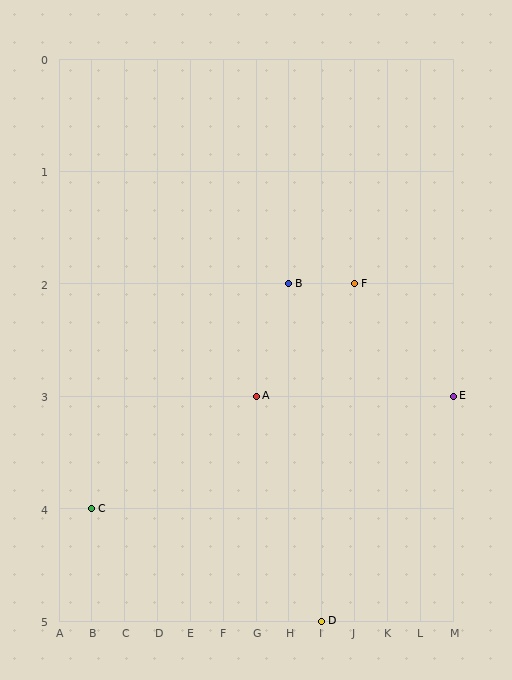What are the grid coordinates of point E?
Point E is at grid coordinates (M, 3).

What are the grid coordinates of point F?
Point F is at grid coordinates (J, 2).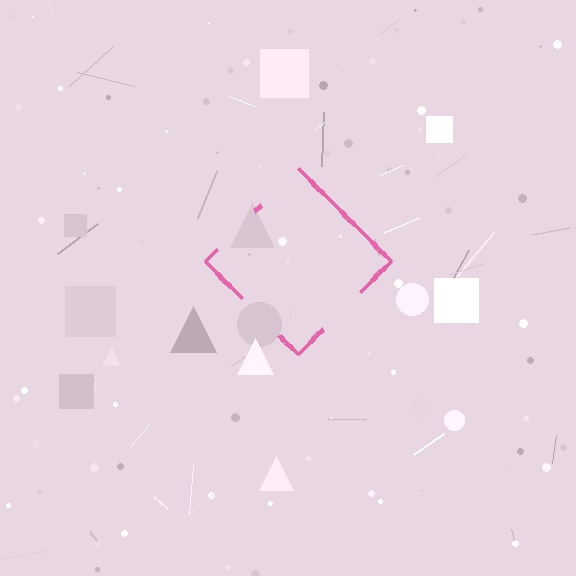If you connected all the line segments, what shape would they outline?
They would outline a diamond.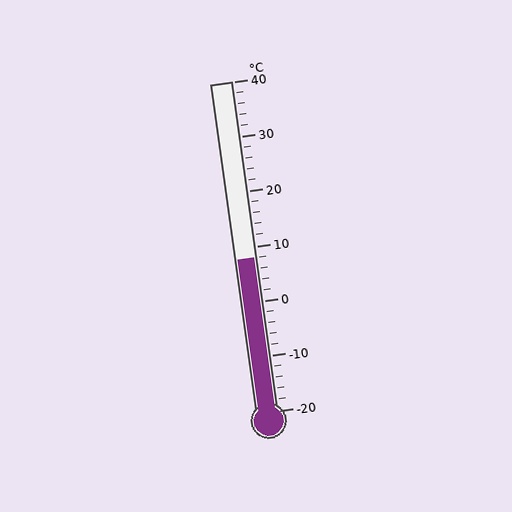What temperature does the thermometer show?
The thermometer shows approximately 8°C.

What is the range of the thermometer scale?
The thermometer scale ranges from -20°C to 40°C.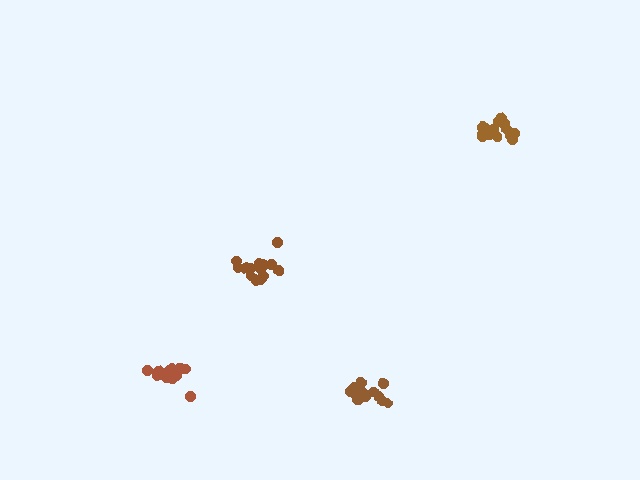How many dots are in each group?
Group 1: 13 dots, Group 2: 16 dots, Group 3: 12 dots, Group 4: 15 dots (56 total).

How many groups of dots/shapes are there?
There are 4 groups.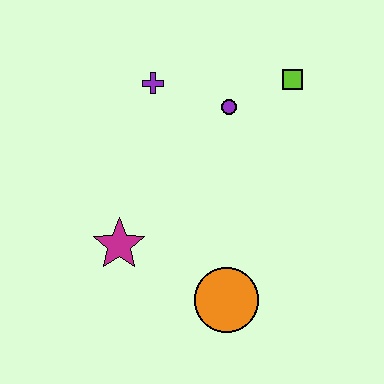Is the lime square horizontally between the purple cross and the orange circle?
No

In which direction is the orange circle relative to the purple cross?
The orange circle is below the purple cross.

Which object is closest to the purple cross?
The purple circle is closest to the purple cross.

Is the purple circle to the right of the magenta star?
Yes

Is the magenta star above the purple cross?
No